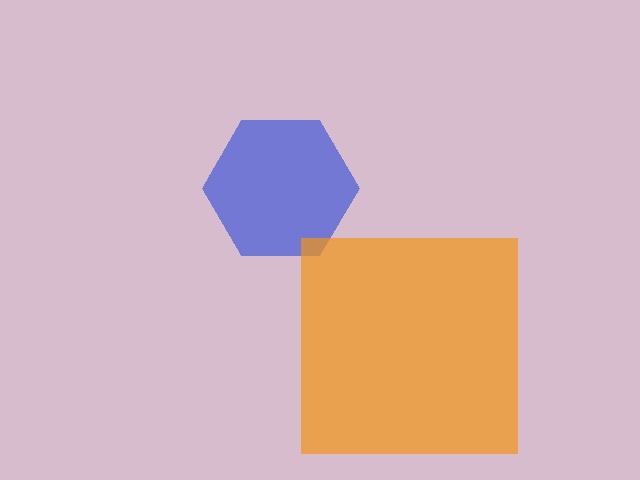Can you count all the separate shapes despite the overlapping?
Yes, there are 2 separate shapes.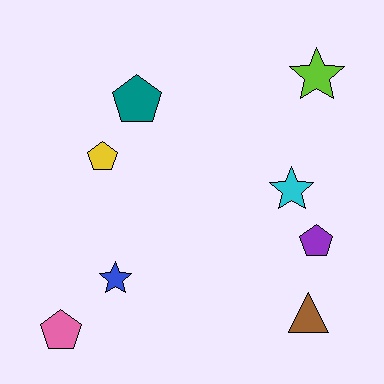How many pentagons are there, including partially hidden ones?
There are 4 pentagons.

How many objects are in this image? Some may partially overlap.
There are 8 objects.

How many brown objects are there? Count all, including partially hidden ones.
There is 1 brown object.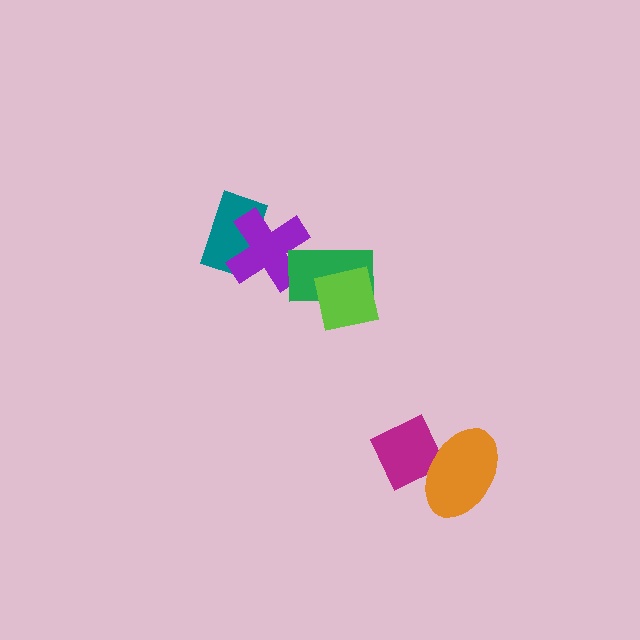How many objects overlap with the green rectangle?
2 objects overlap with the green rectangle.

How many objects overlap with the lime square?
1 object overlaps with the lime square.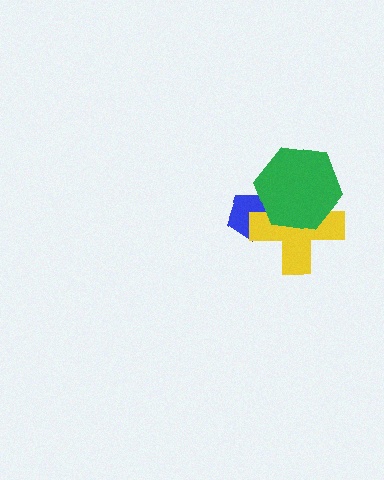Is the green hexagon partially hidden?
No, no other shape covers it.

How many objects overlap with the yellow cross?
2 objects overlap with the yellow cross.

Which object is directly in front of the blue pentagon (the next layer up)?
The yellow cross is directly in front of the blue pentagon.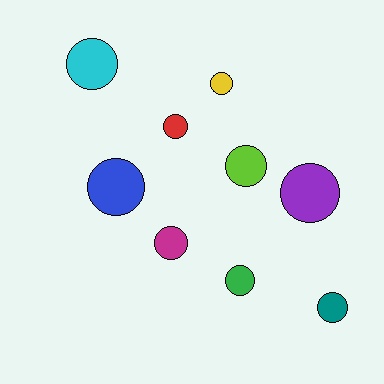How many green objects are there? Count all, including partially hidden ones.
There is 1 green object.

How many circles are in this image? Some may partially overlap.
There are 9 circles.